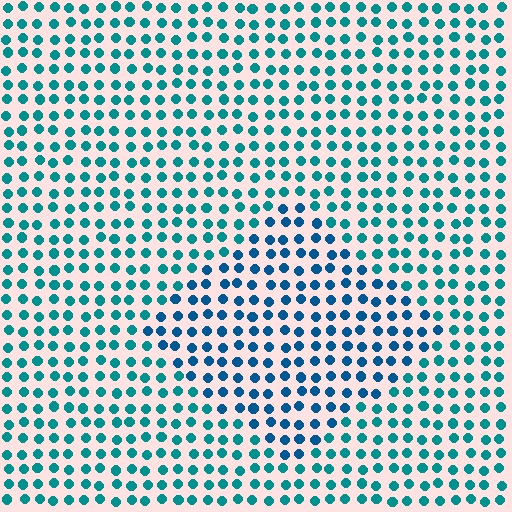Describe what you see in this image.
The image is filled with small teal elements in a uniform arrangement. A diamond-shaped region is visible where the elements are tinted to a slightly different hue, forming a subtle color boundary.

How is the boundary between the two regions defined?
The boundary is defined purely by a slight shift in hue (about 25 degrees). Spacing, size, and orientation are identical on both sides.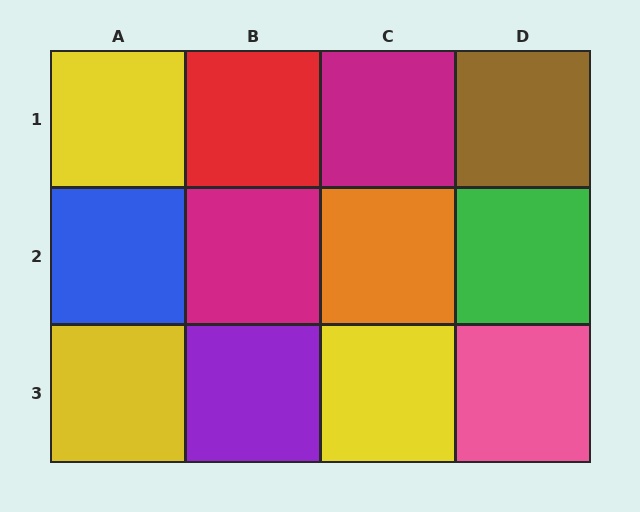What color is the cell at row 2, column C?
Orange.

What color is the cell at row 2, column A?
Blue.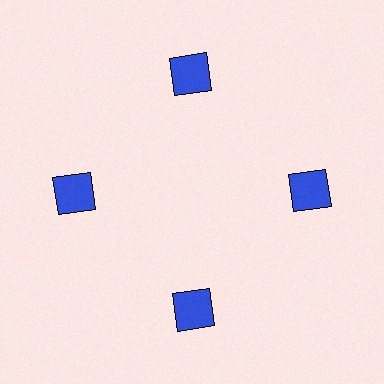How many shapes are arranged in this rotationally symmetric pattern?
There are 4 shapes, arranged in 4 groups of 1.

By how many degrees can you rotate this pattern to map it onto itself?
The pattern maps onto itself every 90 degrees of rotation.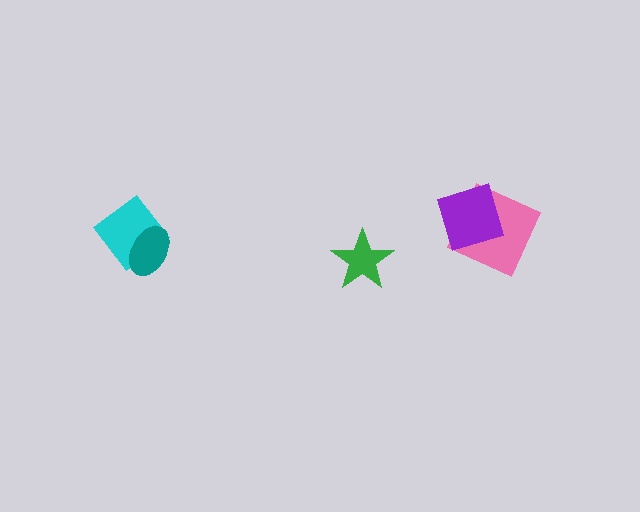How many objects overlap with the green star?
0 objects overlap with the green star.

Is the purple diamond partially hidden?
No, no other shape covers it.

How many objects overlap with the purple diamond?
1 object overlaps with the purple diamond.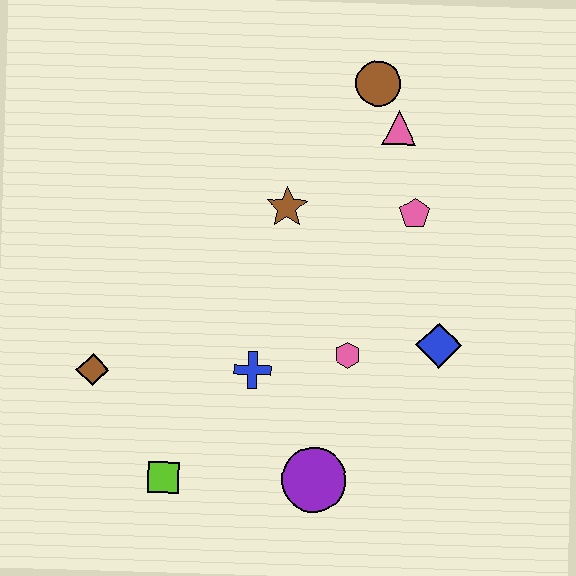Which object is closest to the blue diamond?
The pink hexagon is closest to the blue diamond.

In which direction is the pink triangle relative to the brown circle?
The pink triangle is below the brown circle.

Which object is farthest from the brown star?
The lime square is farthest from the brown star.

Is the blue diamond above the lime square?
Yes